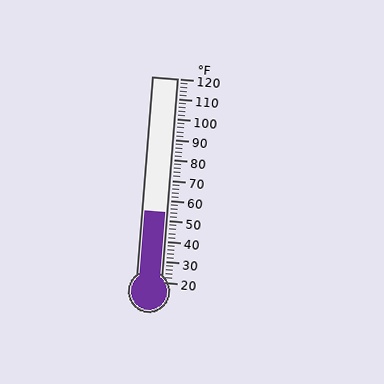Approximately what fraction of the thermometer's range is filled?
The thermometer is filled to approximately 35% of its range.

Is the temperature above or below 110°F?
The temperature is below 110°F.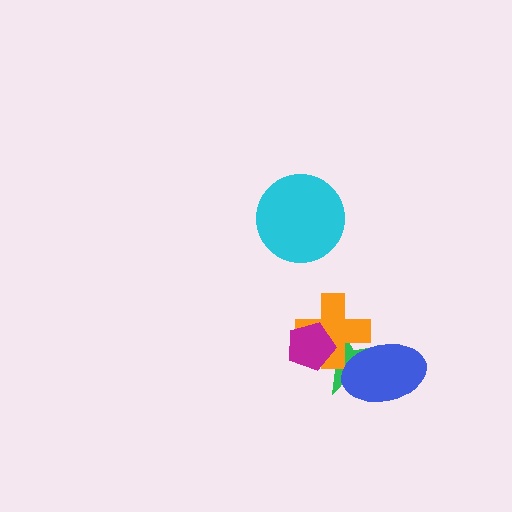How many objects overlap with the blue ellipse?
2 objects overlap with the blue ellipse.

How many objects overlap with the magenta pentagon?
2 objects overlap with the magenta pentagon.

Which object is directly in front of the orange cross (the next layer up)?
The blue ellipse is directly in front of the orange cross.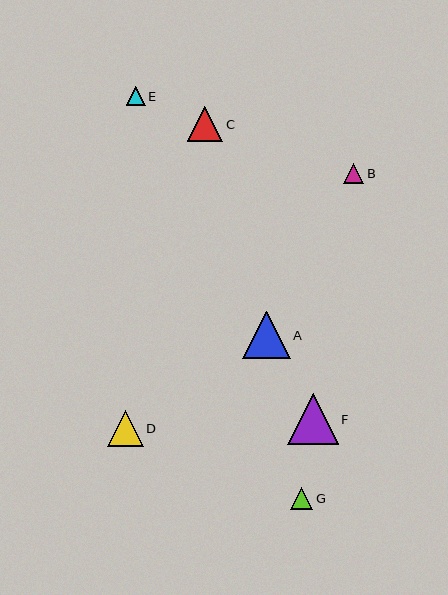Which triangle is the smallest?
Triangle E is the smallest with a size of approximately 19 pixels.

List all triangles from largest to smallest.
From largest to smallest: F, A, D, C, G, B, E.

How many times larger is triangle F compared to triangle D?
Triangle F is approximately 1.4 times the size of triangle D.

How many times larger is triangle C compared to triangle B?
Triangle C is approximately 1.8 times the size of triangle B.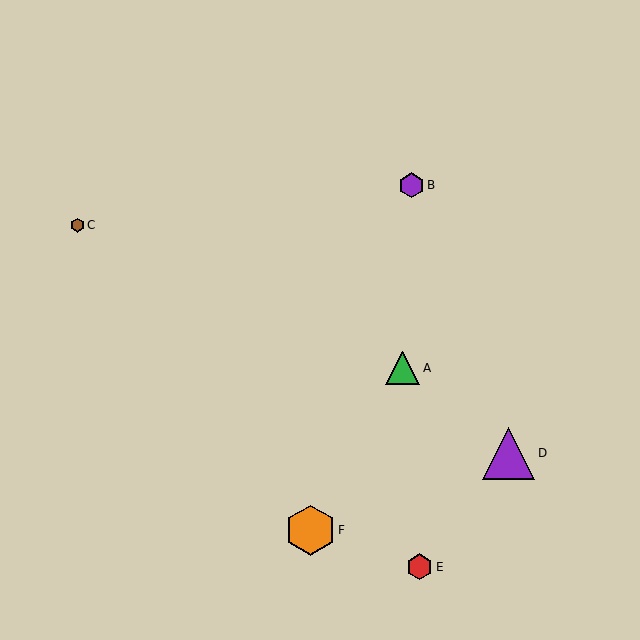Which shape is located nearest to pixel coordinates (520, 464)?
The purple triangle (labeled D) at (509, 453) is nearest to that location.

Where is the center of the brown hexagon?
The center of the brown hexagon is at (77, 225).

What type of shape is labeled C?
Shape C is a brown hexagon.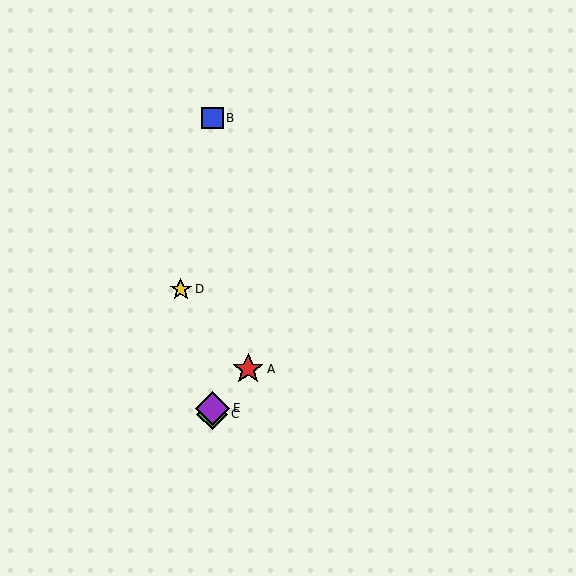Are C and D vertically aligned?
No, C is at x≈212 and D is at x≈181.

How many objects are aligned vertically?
3 objects (B, C, E) are aligned vertically.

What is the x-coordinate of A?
Object A is at x≈248.